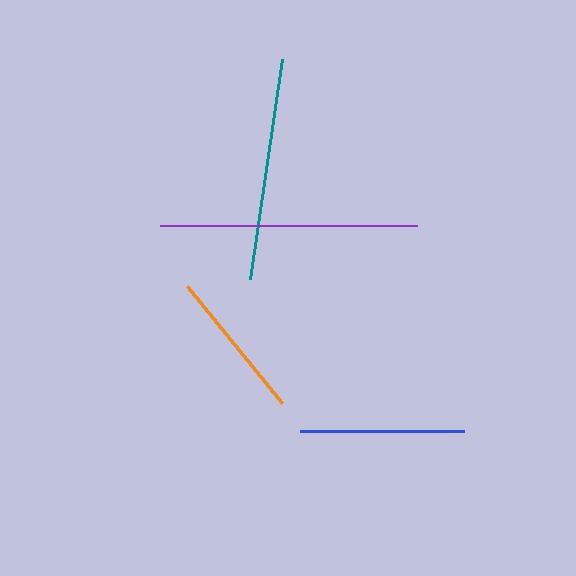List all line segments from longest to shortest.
From longest to shortest: purple, teal, blue, orange.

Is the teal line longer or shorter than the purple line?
The purple line is longer than the teal line.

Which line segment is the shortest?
The orange line is the shortest at approximately 151 pixels.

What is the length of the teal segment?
The teal segment is approximately 222 pixels long.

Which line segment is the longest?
The purple line is the longest at approximately 257 pixels.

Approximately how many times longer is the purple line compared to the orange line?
The purple line is approximately 1.7 times the length of the orange line.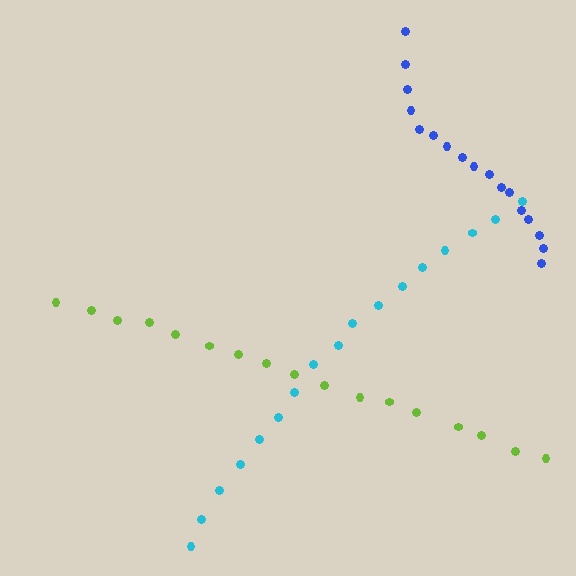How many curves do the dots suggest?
There are 3 distinct paths.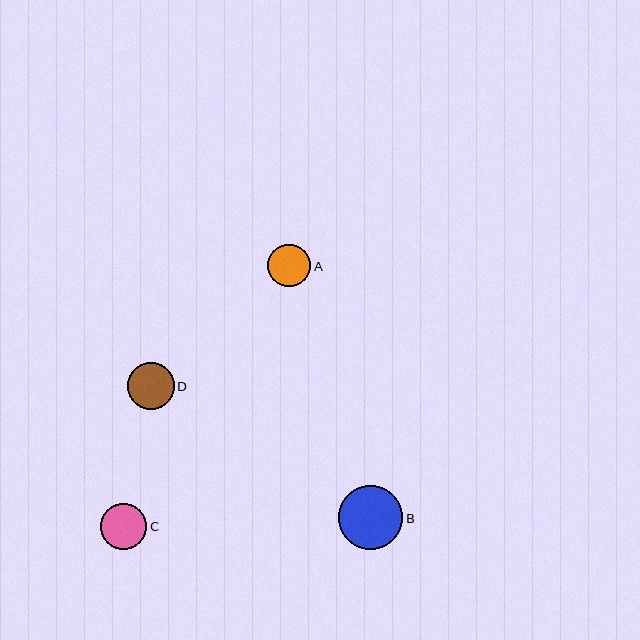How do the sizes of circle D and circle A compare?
Circle D and circle A are approximately the same size.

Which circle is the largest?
Circle B is the largest with a size of approximately 65 pixels.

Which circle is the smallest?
Circle A is the smallest with a size of approximately 43 pixels.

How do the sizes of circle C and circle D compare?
Circle C and circle D are approximately the same size.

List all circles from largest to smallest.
From largest to smallest: B, C, D, A.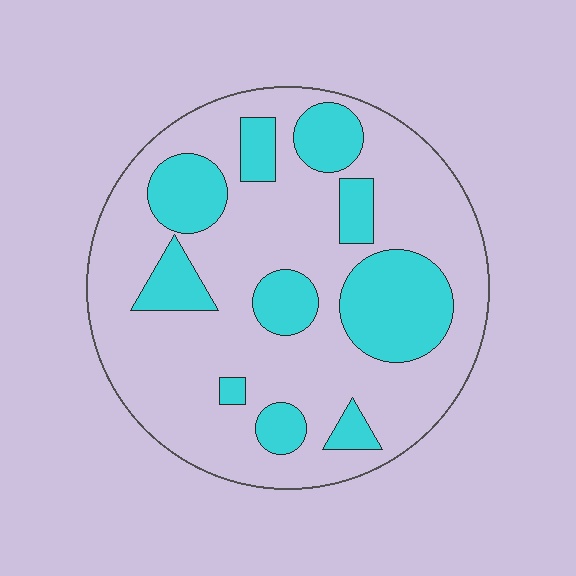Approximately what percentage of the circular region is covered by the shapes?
Approximately 30%.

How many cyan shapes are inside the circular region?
10.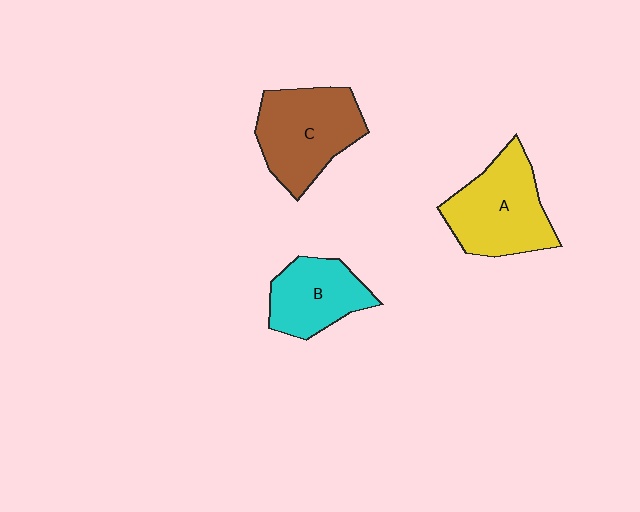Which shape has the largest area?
Shape A (yellow).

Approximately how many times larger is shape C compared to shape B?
Approximately 1.4 times.